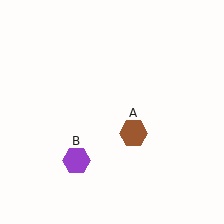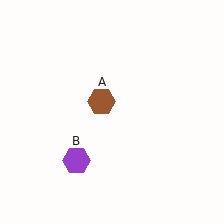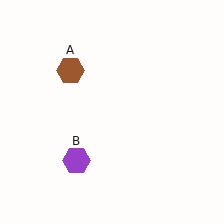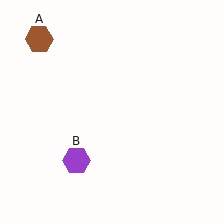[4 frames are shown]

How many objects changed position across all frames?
1 object changed position: brown hexagon (object A).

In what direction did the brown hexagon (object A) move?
The brown hexagon (object A) moved up and to the left.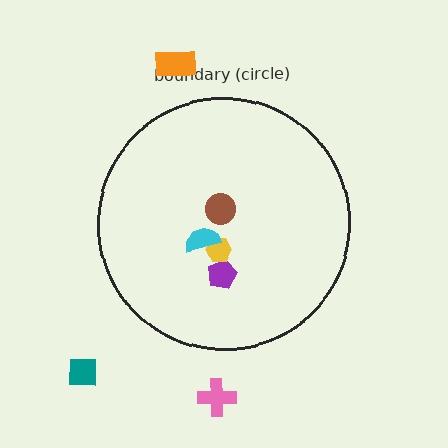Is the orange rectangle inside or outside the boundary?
Outside.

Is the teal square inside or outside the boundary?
Outside.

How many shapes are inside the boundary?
4 inside, 3 outside.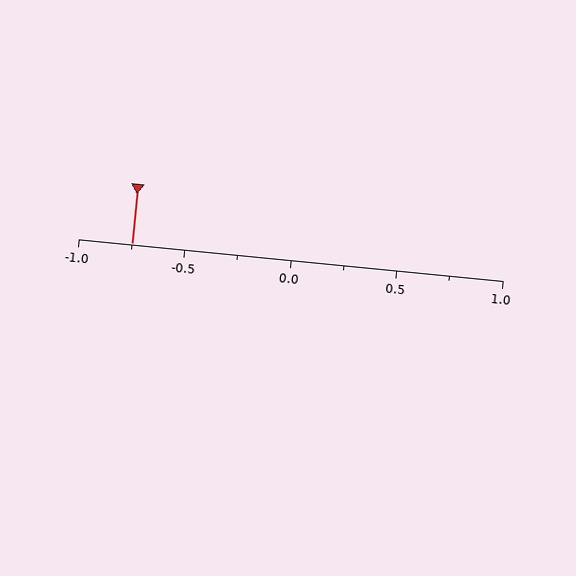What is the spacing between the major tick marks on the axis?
The major ticks are spaced 0.5 apart.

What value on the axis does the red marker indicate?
The marker indicates approximately -0.75.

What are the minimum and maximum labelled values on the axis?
The axis runs from -1.0 to 1.0.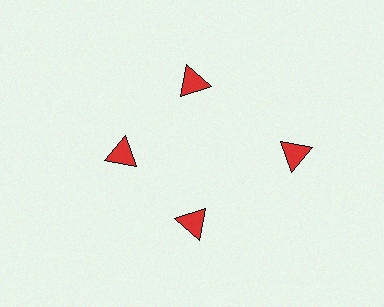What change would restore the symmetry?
The symmetry would be restored by moving it inward, back onto the ring so that all 4 triangles sit at equal angles and equal distance from the center.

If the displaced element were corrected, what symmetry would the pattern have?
It would have 4-fold rotational symmetry — the pattern would map onto itself every 90 degrees.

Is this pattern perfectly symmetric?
No. The 4 red triangles are arranged in a ring, but one element near the 3 o'clock position is pushed outward from the center, breaking the 4-fold rotational symmetry.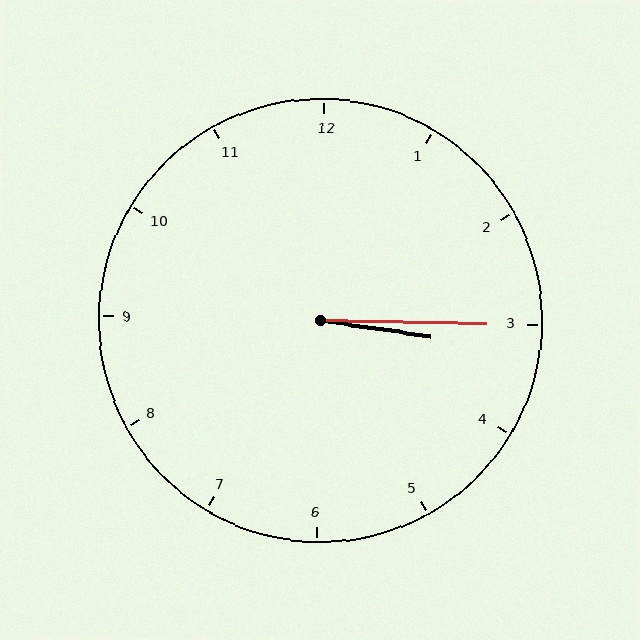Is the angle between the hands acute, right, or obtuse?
It is acute.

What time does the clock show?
3:15.